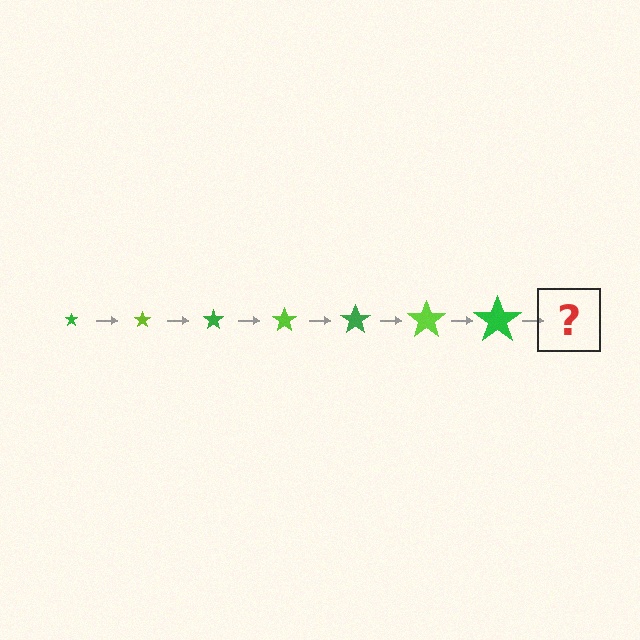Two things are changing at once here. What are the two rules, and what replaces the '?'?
The two rules are that the star grows larger each step and the color cycles through green and lime. The '?' should be a lime star, larger than the previous one.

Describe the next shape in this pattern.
It should be a lime star, larger than the previous one.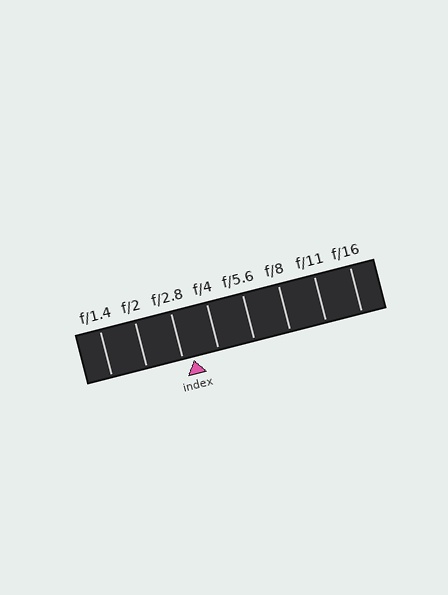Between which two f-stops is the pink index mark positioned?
The index mark is between f/2.8 and f/4.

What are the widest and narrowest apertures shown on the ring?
The widest aperture shown is f/1.4 and the narrowest is f/16.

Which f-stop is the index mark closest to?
The index mark is closest to f/2.8.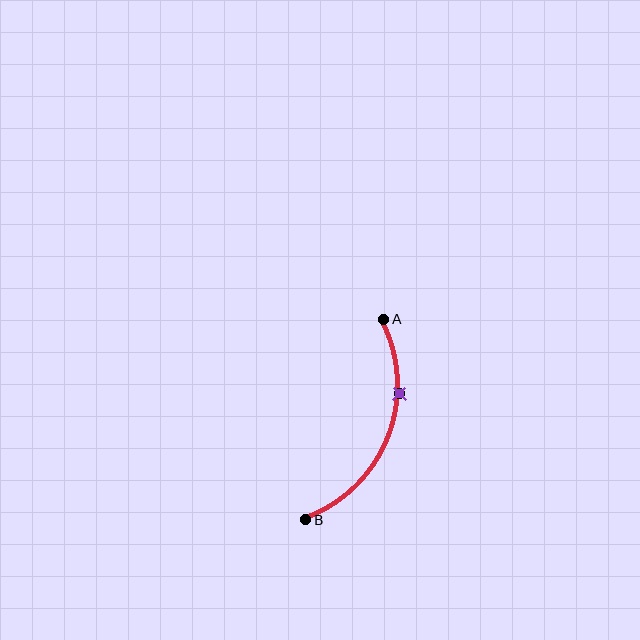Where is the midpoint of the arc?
The arc midpoint is the point on the curve farthest from the straight line joining A and B. It sits to the right of that line.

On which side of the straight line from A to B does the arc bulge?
The arc bulges to the right of the straight line connecting A and B.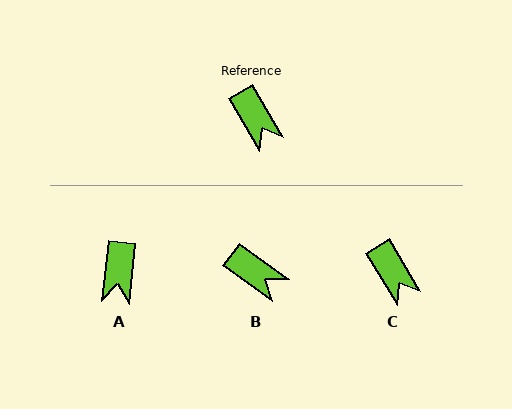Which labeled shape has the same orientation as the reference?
C.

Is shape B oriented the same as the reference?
No, it is off by about 24 degrees.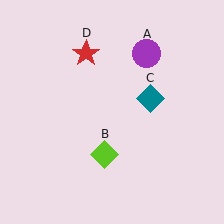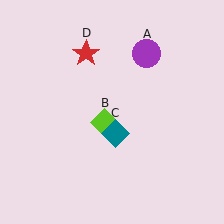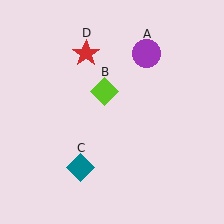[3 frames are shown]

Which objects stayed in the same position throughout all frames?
Purple circle (object A) and red star (object D) remained stationary.